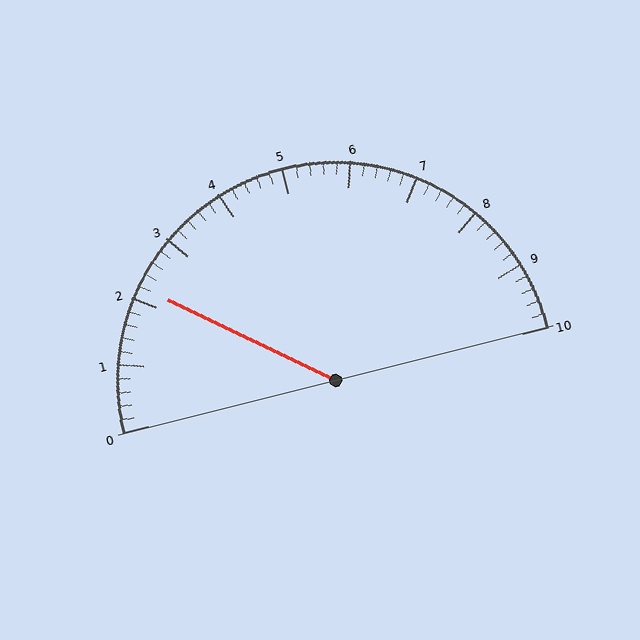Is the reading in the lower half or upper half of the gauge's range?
The reading is in the lower half of the range (0 to 10).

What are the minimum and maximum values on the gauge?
The gauge ranges from 0 to 10.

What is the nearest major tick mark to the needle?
The nearest major tick mark is 2.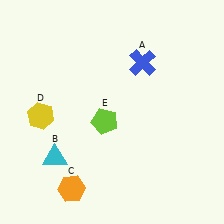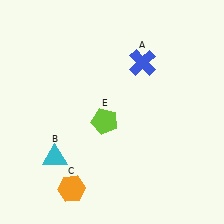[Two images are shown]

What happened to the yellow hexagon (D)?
The yellow hexagon (D) was removed in Image 2. It was in the bottom-left area of Image 1.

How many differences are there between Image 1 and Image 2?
There is 1 difference between the two images.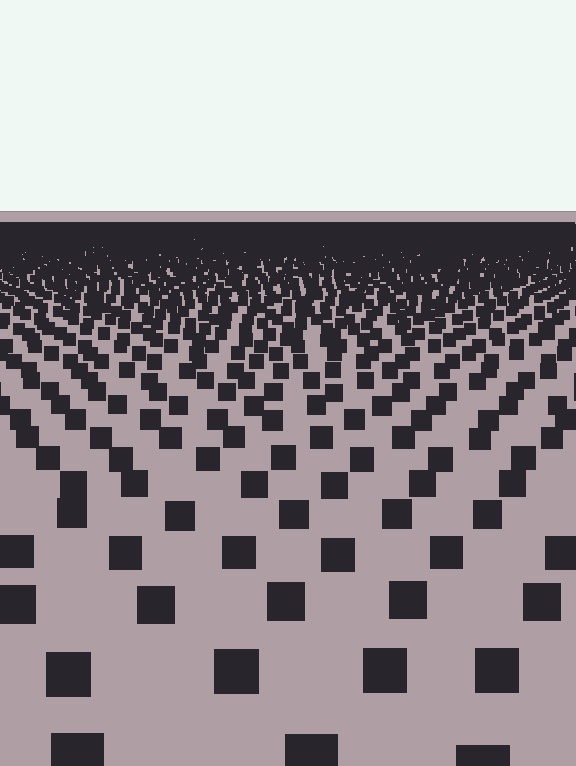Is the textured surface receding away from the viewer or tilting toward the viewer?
The surface is receding away from the viewer. Texture elements get smaller and denser toward the top.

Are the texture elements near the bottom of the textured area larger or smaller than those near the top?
Larger. Near the bottom, elements are closer to the viewer and appear at a bigger on-screen size.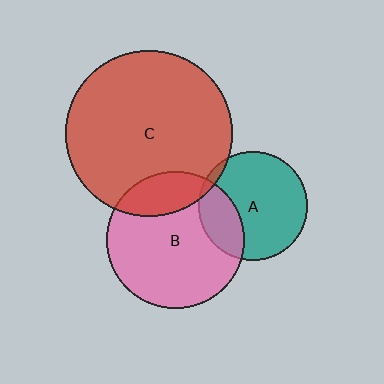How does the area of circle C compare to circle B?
Approximately 1.5 times.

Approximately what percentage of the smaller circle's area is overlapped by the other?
Approximately 20%.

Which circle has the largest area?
Circle C (red).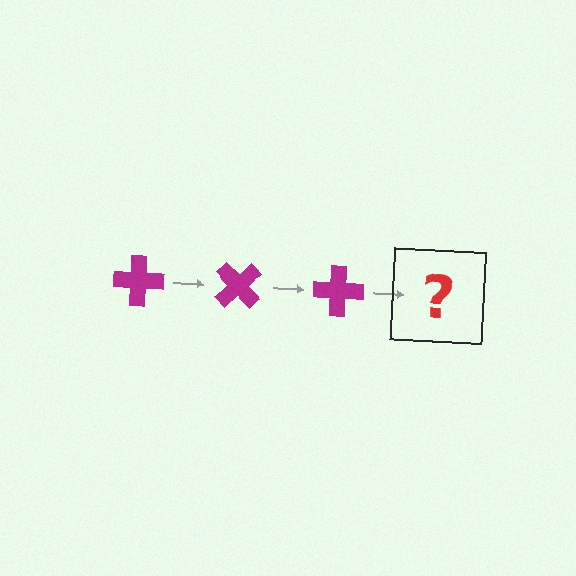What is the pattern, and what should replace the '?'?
The pattern is that the cross rotates 45 degrees each step. The '?' should be a magenta cross rotated 135 degrees.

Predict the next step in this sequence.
The next step is a magenta cross rotated 135 degrees.